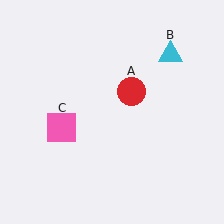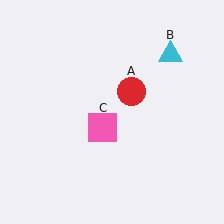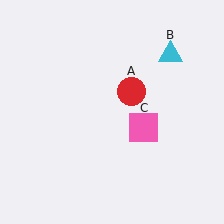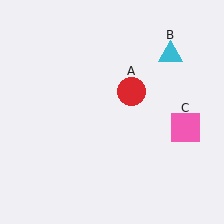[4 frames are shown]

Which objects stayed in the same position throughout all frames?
Red circle (object A) and cyan triangle (object B) remained stationary.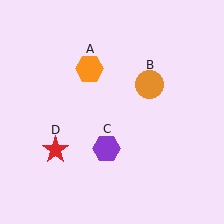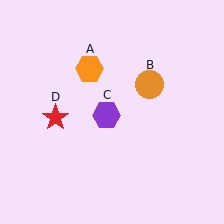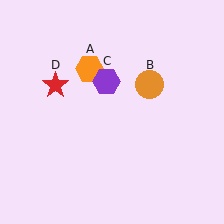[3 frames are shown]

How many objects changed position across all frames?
2 objects changed position: purple hexagon (object C), red star (object D).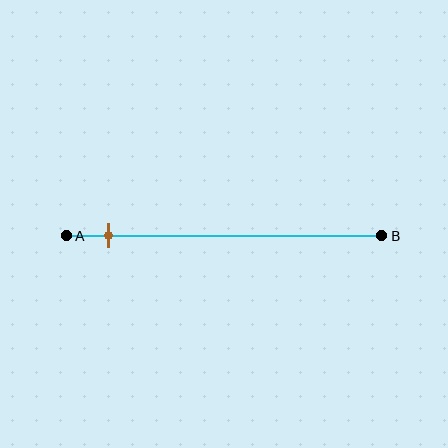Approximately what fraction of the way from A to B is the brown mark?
The brown mark is approximately 15% of the way from A to B.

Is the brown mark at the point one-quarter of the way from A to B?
No, the mark is at about 15% from A, not at the 25% one-quarter point.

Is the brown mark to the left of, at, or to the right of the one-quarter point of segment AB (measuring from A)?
The brown mark is to the left of the one-quarter point of segment AB.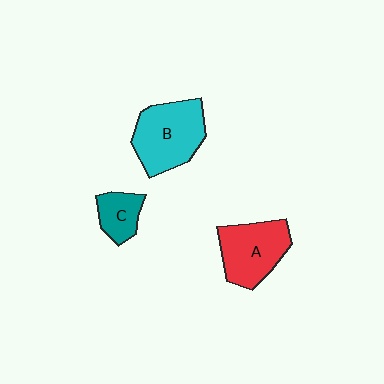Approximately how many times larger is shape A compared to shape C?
Approximately 1.9 times.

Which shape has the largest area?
Shape B (cyan).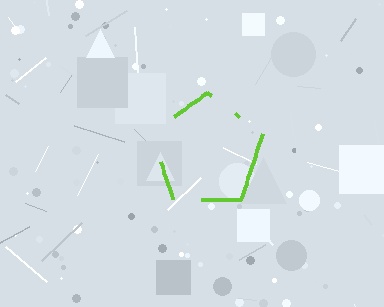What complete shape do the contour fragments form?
The contour fragments form a pentagon.